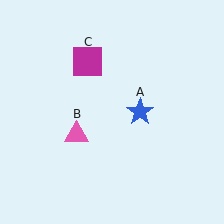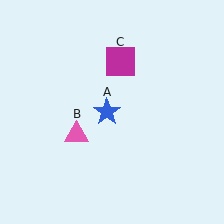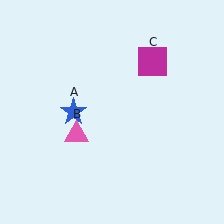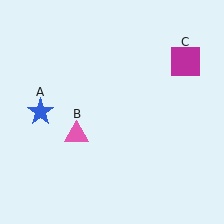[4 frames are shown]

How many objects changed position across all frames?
2 objects changed position: blue star (object A), magenta square (object C).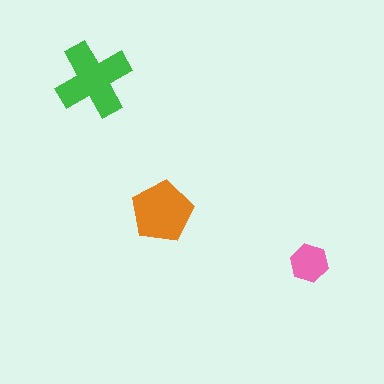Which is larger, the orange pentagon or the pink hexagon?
The orange pentagon.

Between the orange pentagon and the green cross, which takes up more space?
The green cross.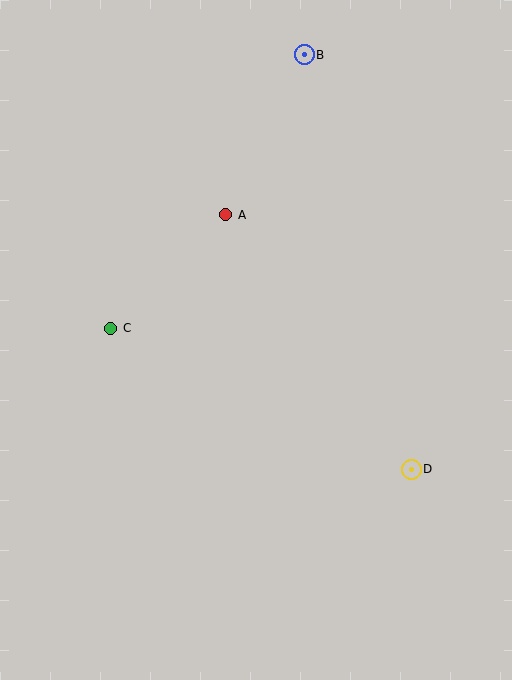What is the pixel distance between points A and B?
The distance between A and B is 178 pixels.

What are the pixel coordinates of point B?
Point B is at (304, 55).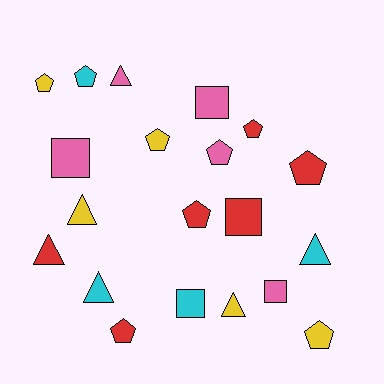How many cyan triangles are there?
There are 2 cyan triangles.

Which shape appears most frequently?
Pentagon, with 9 objects.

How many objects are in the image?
There are 20 objects.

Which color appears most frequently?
Red, with 6 objects.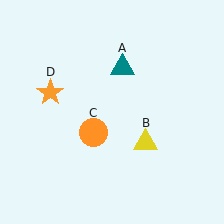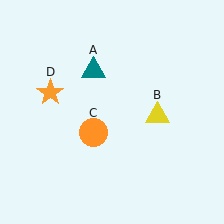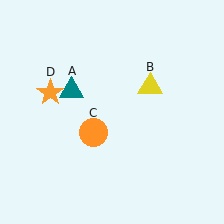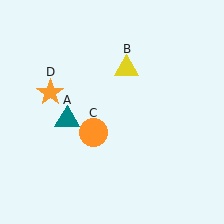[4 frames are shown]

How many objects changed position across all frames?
2 objects changed position: teal triangle (object A), yellow triangle (object B).